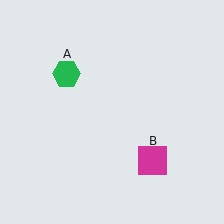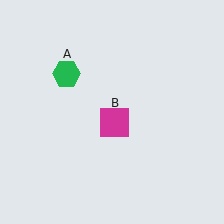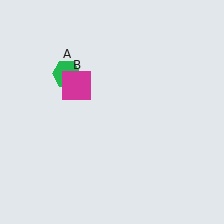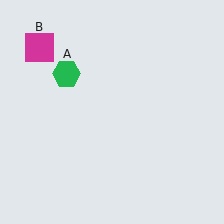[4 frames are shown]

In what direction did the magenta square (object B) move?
The magenta square (object B) moved up and to the left.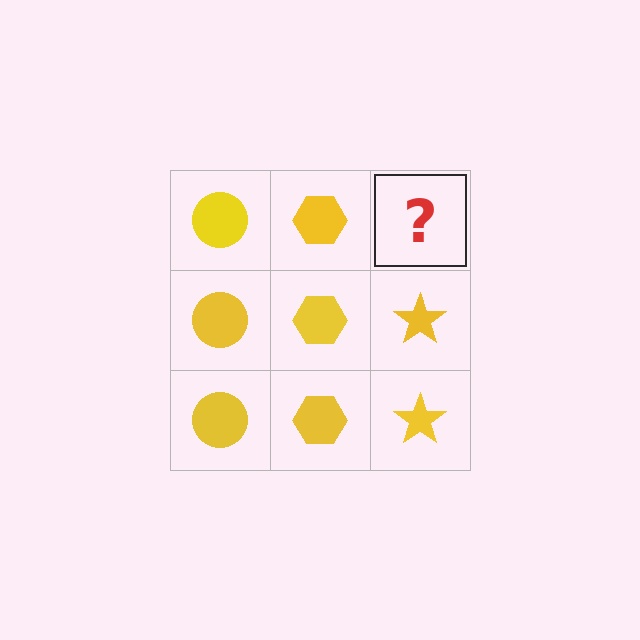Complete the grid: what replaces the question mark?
The question mark should be replaced with a yellow star.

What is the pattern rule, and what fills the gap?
The rule is that each column has a consistent shape. The gap should be filled with a yellow star.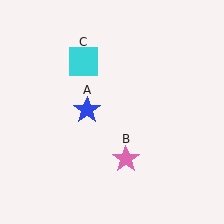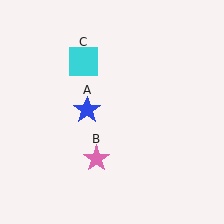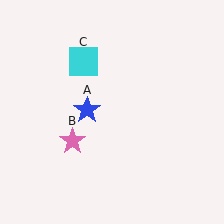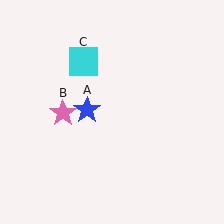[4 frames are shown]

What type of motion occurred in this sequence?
The pink star (object B) rotated clockwise around the center of the scene.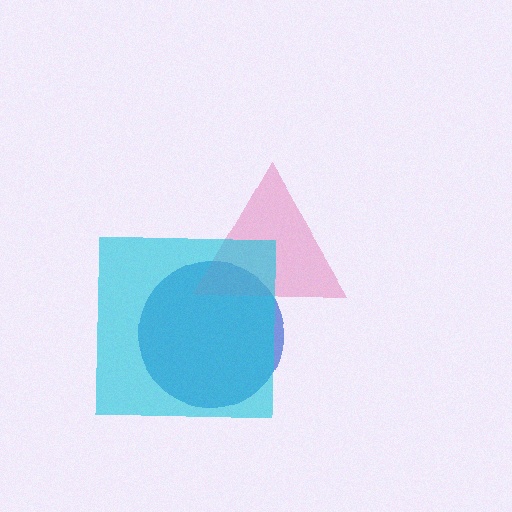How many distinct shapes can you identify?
There are 3 distinct shapes: a blue circle, a pink triangle, a cyan square.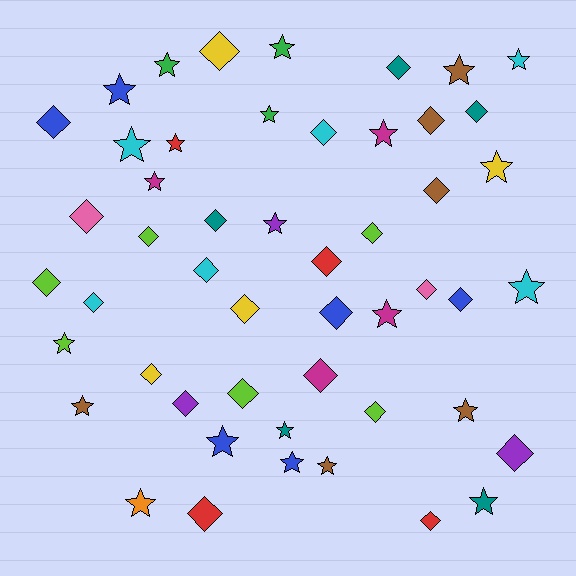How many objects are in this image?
There are 50 objects.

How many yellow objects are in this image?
There are 4 yellow objects.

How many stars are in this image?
There are 23 stars.